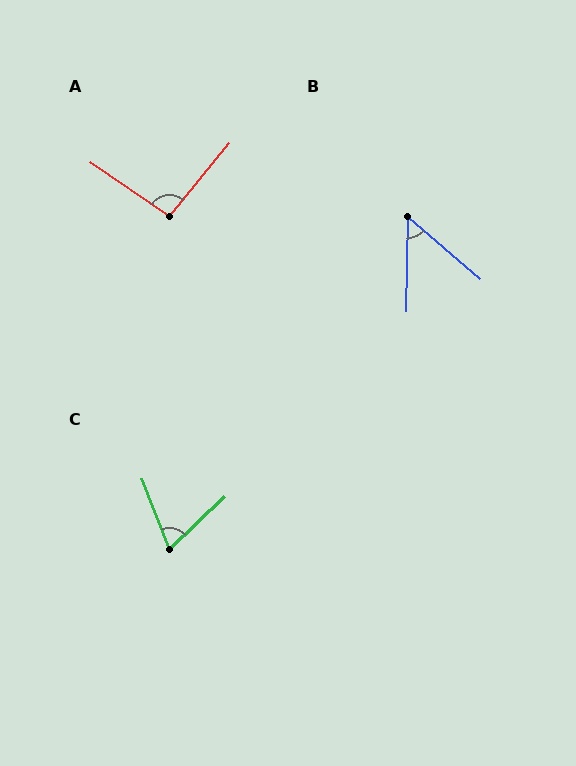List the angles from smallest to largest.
B (50°), C (68°), A (95°).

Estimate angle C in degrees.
Approximately 68 degrees.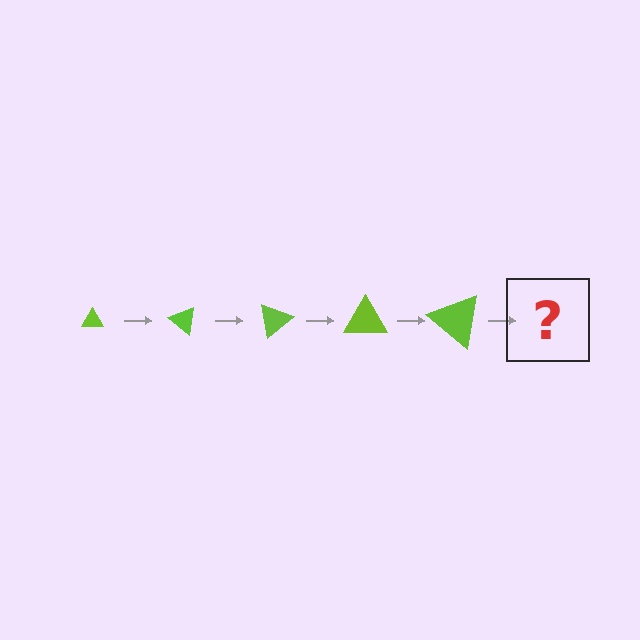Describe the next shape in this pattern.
It should be a triangle, larger than the previous one and rotated 200 degrees from the start.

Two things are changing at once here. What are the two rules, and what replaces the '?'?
The two rules are that the triangle grows larger each step and it rotates 40 degrees each step. The '?' should be a triangle, larger than the previous one and rotated 200 degrees from the start.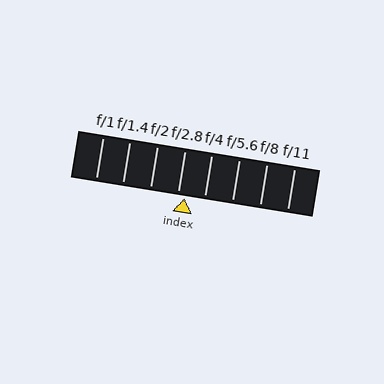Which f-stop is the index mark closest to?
The index mark is closest to f/2.8.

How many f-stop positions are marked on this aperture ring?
There are 8 f-stop positions marked.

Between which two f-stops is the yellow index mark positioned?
The index mark is between f/2.8 and f/4.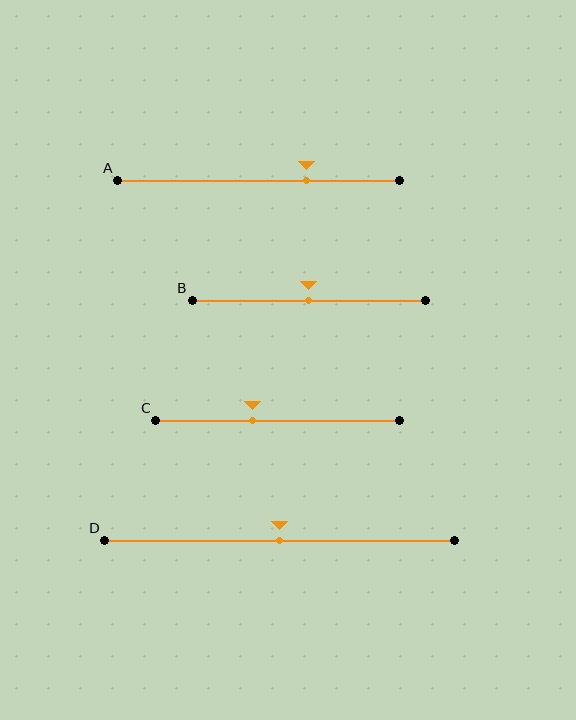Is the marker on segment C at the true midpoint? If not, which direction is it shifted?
No, the marker on segment C is shifted to the left by about 10% of the segment length.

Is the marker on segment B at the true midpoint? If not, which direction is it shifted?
Yes, the marker on segment B is at the true midpoint.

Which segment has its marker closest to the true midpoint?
Segment B has its marker closest to the true midpoint.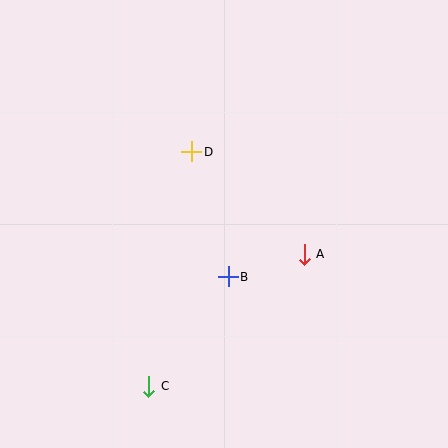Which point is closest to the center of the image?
Point B at (228, 277) is closest to the center.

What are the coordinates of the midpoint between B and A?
The midpoint between B and A is at (266, 266).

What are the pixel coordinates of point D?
Point D is at (192, 152).